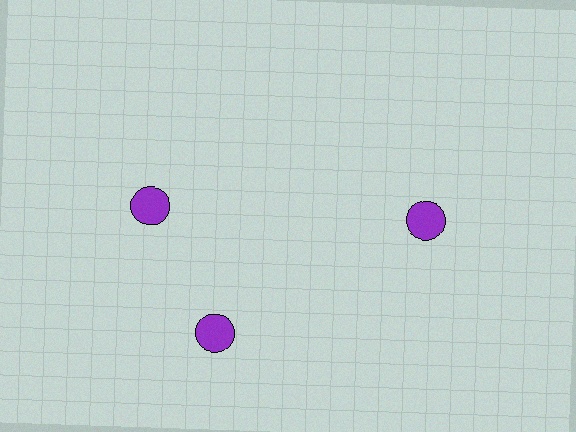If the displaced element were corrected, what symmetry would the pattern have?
It would have 3-fold rotational symmetry — the pattern would map onto itself every 120 degrees.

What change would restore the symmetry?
The symmetry would be restored by rotating it back into even spacing with its neighbors so that all 3 circles sit at equal angles and equal distance from the center.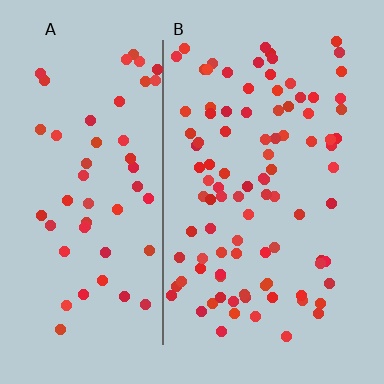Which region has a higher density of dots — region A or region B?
B (the right).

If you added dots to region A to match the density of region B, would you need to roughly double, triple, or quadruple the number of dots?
Approximately double.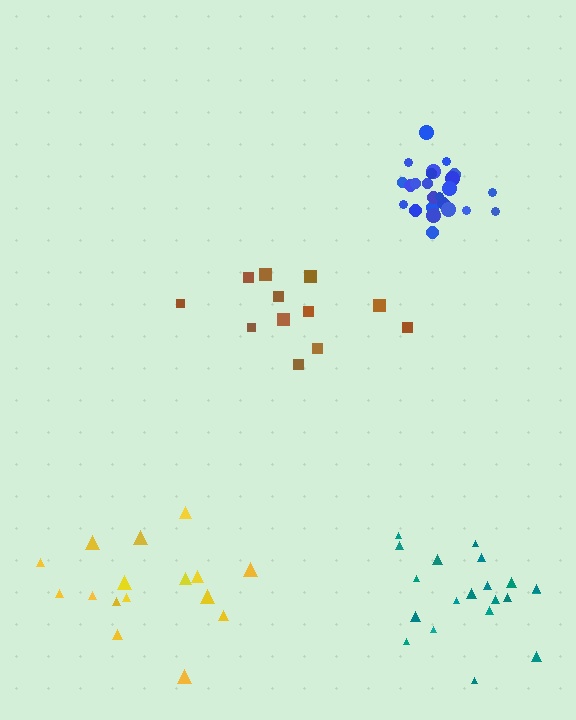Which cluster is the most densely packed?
Blue.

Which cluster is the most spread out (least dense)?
Brown.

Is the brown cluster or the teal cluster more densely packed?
Teal.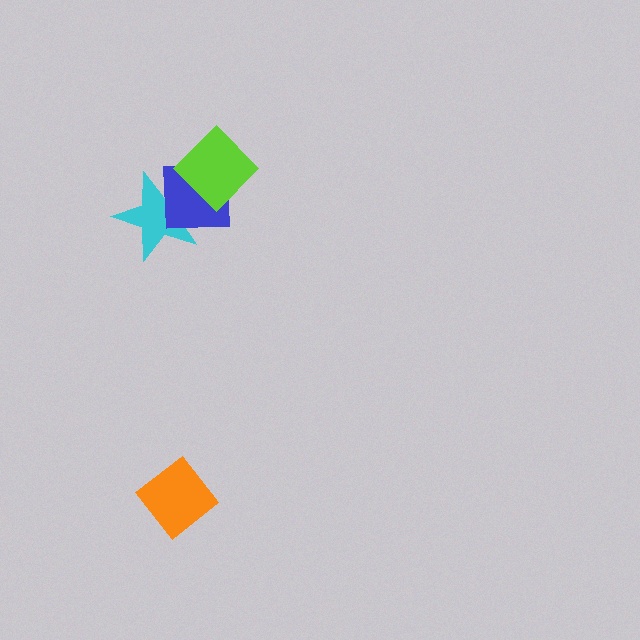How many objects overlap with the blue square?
2 objects overlap with the blue square.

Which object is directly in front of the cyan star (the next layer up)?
The blue square is directly in front of the cyan star.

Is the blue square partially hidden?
Yes, it is partially covered by another shape.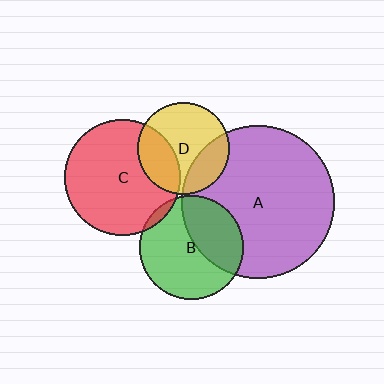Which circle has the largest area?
Circle A (purple).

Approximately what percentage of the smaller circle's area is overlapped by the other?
Approximately 40%.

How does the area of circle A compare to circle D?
Approximately 2.8 times.